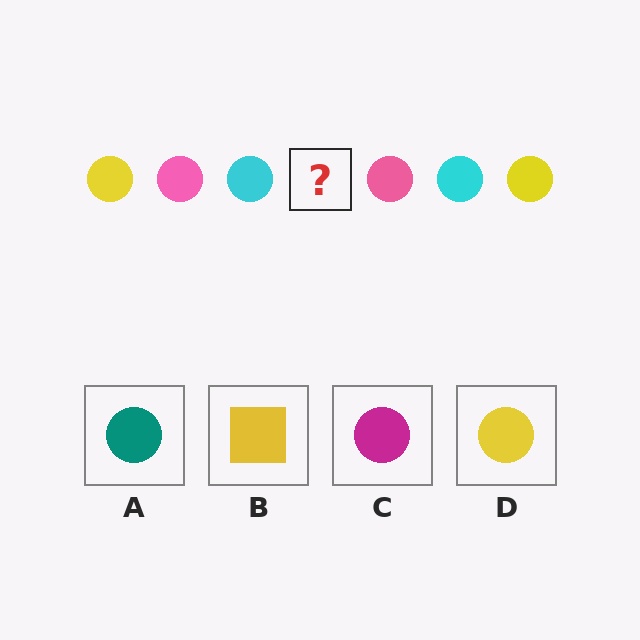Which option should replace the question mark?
Option D.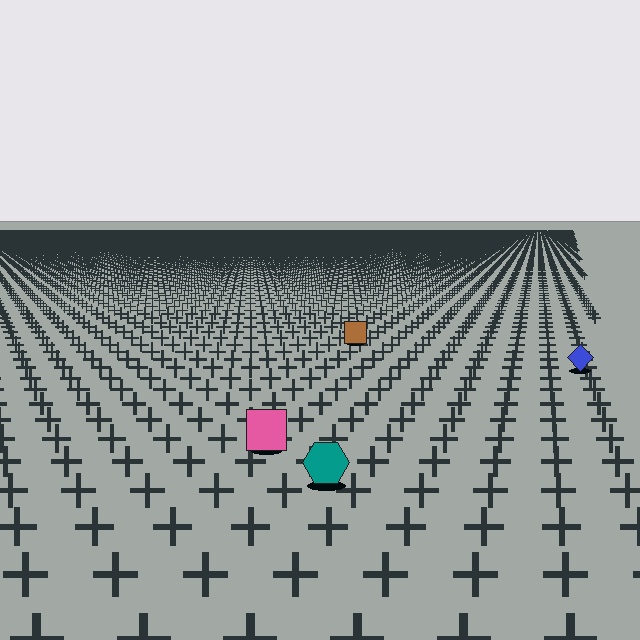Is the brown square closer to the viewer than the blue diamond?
No. The blue diamond is closer — you can tell from the texture gradient: the ground texture is coarser near it.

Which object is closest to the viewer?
The teal hexagon is closest. The texture marks near it are larger and more spread out.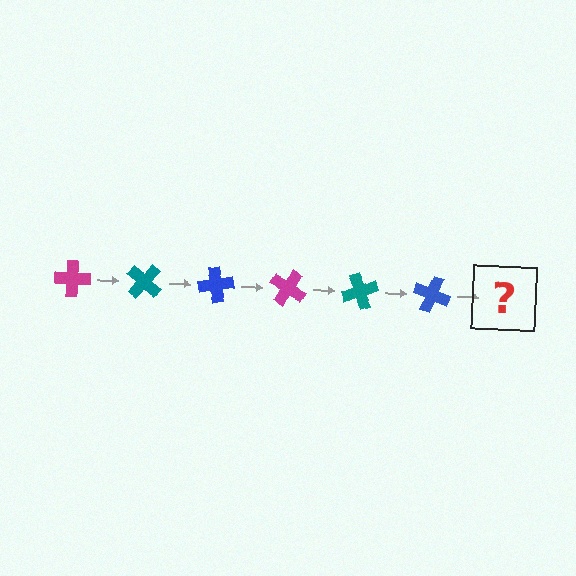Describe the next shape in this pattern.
It should be a magenta cross, rotated 240 degrees from the start.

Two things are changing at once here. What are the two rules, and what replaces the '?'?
The two rules are that it rotates 40 degrees each step and the color cycles through magenta, teal, and blue. The '?' should be a magenta cross, rotated 240 degrees from the start.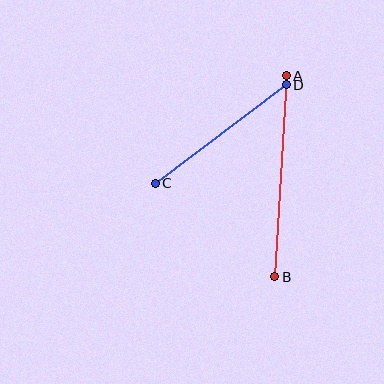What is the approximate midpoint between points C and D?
The midpoint is at approximately (221, 134) pixels.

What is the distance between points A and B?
The distance is approximately 201 pixels.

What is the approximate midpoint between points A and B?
The midpoint is at approximately (280, 176) pixels.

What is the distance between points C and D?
The distance is approximately 164 pixels.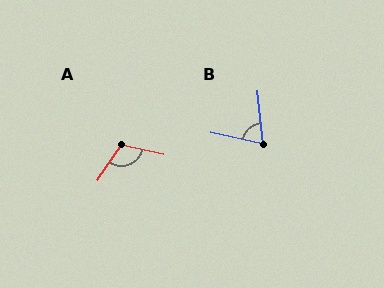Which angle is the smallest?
B, at approximately 71 degrees.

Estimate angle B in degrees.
Approximately 71 degrees.